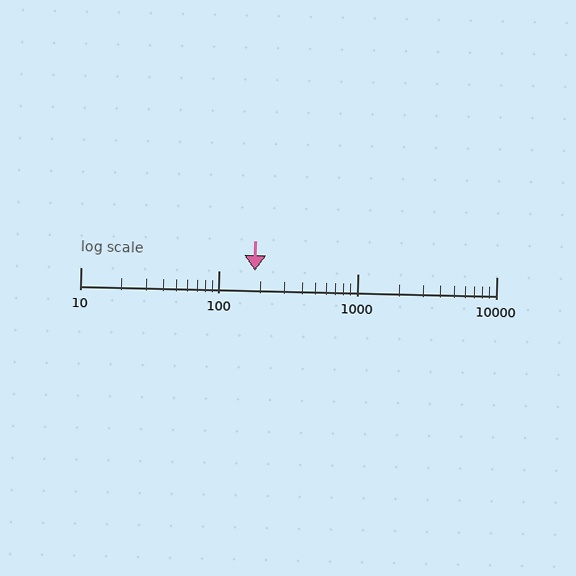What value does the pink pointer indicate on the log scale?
The pointer indicates approximately 180.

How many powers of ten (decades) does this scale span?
The scale spans 3 decades, from 10 to 10000.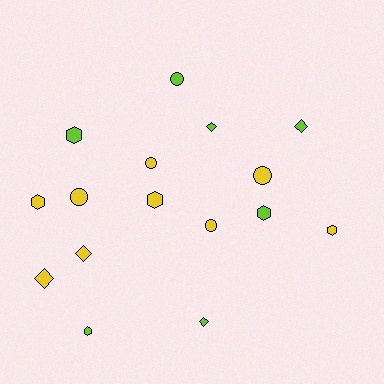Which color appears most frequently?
Yellow, with 9 objects.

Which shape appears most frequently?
Hexagon, with 6 objects.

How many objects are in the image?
There are 16 objects.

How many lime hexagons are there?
There are 3 lime hexagons.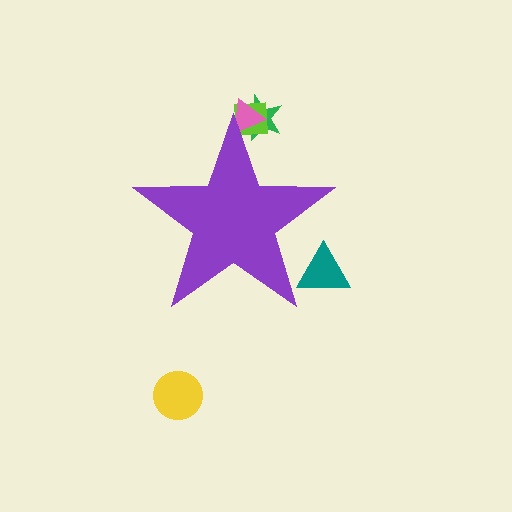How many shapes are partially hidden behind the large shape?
4 shapes are partially hidden.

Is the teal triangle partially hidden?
Yes, the teal triangle is partially hidden behind the purple star.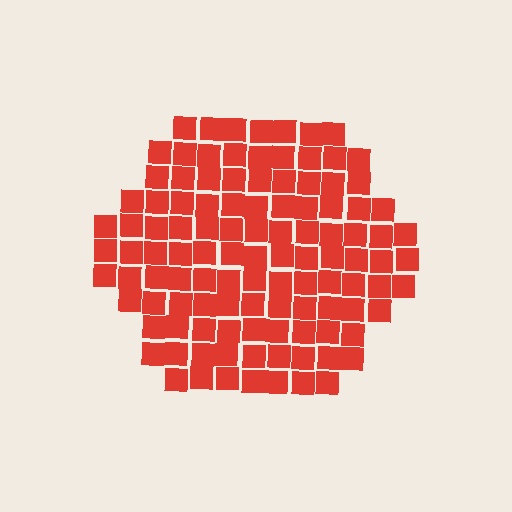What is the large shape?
The large shape is a hexagon.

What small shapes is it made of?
It is made of small squares.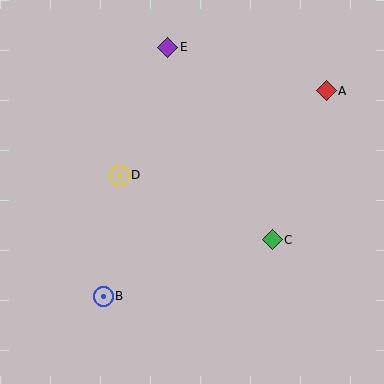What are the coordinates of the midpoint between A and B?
The midpoint between A and B is at (215, 194).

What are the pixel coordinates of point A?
Point A is at (326, 91).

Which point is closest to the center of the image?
Point D at (119, 175) is closest to the center.